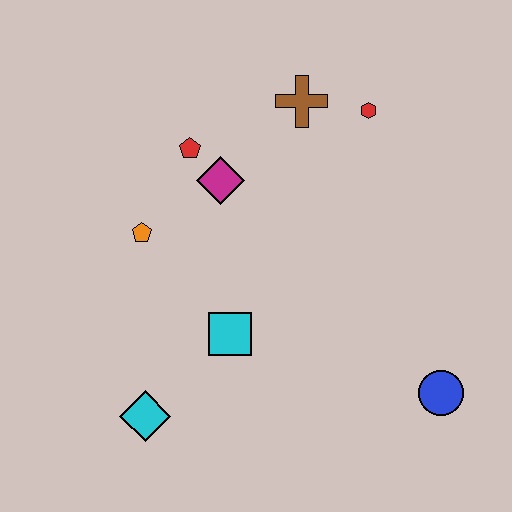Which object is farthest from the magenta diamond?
The blue circle is farthest from the magenta diamond.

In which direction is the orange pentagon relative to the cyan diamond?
The orange pentagon is above the cyan diamond.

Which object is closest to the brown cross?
The red hexagon is closest to the brown cross.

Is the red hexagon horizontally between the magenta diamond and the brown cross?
No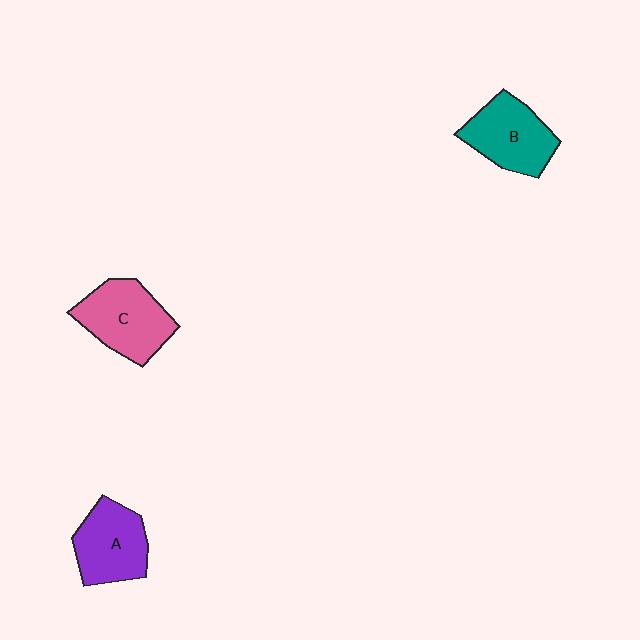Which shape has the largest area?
Shape C (pink).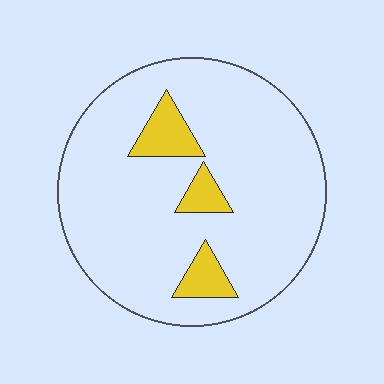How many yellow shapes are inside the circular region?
3.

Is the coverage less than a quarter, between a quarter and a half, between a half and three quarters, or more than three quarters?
Less than a quarter.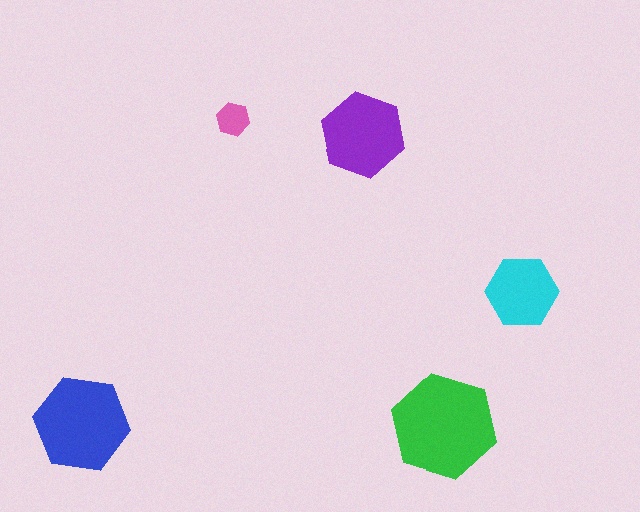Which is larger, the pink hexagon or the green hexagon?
The green one.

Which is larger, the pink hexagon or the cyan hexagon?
The cyan one.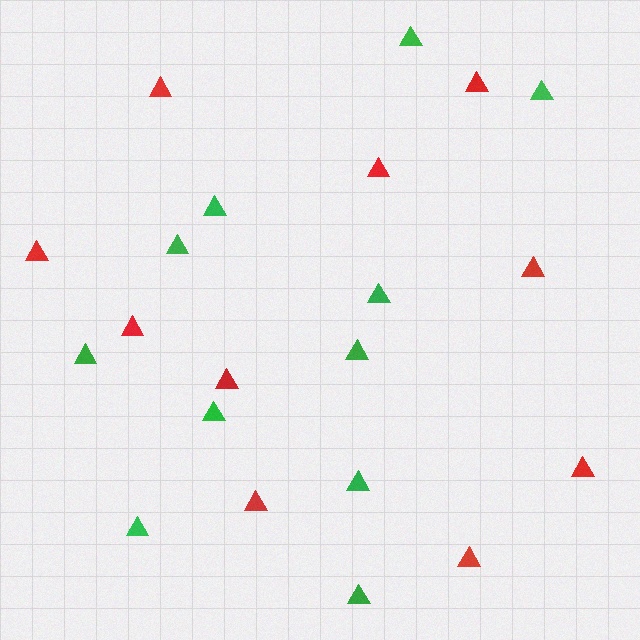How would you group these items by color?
There are 2 groups: one group of red triangles (10) and one group of green triangles (11).